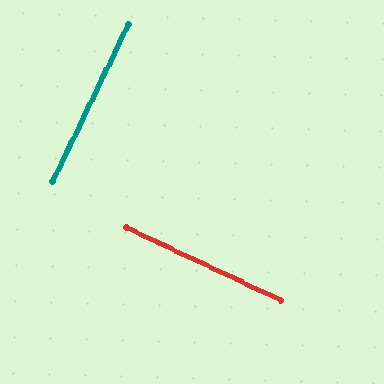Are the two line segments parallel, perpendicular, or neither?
Perpendicular — they meet at approximately 89°.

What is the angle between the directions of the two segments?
Approximately 89 degrees.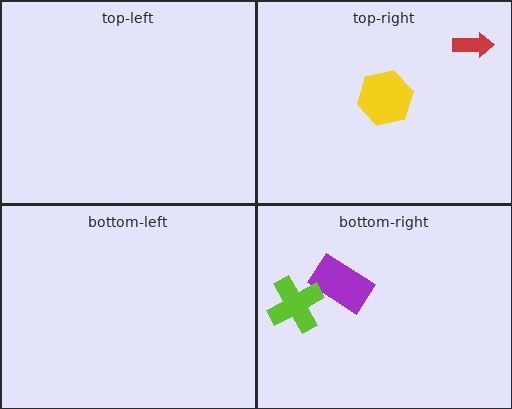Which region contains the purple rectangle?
The bottom-right region.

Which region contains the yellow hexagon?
The top-right region.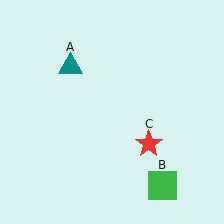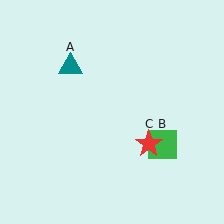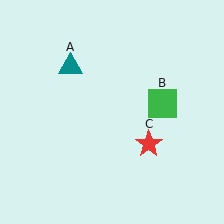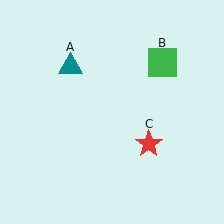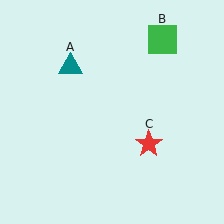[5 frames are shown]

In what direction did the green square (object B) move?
The green square (object B) moved up.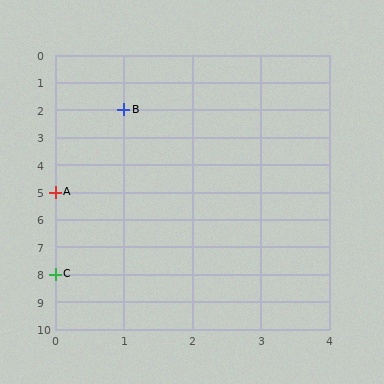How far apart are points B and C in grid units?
Points B and C are 1 column and 6 rows apart (about 6.1 grid units diagonally).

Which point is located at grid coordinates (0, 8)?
Point C is at (0, 8).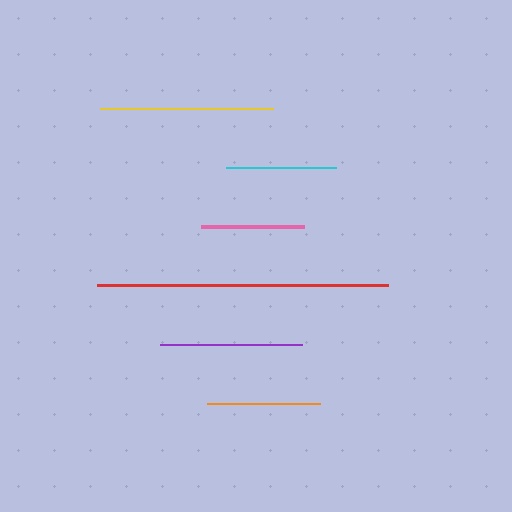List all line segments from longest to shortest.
From longest to shortest: red, yellow, purple, orange, cyan, pink.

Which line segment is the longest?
The red line is the longest at approximately 291 pixels.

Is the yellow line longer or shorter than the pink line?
The yellow line is longer than the pink line.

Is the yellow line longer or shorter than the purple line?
The yellow line is longer than the purple line.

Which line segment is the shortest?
The pink line is the shortest at approximately 103 pixels.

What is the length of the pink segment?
The pink segment is approximately 103 pixels long.